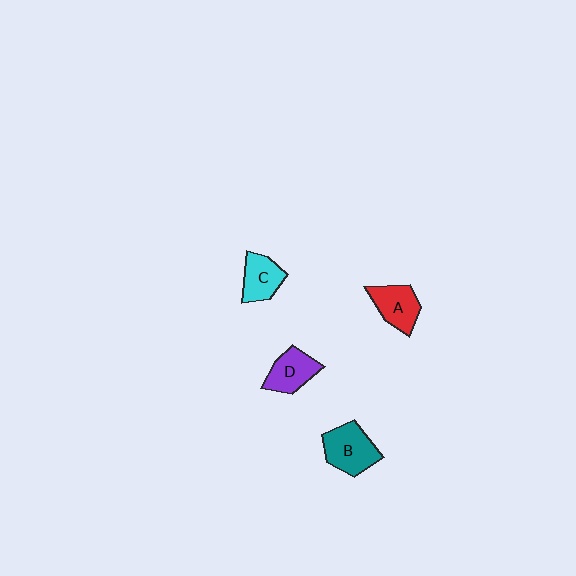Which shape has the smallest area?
Shape C (cyan).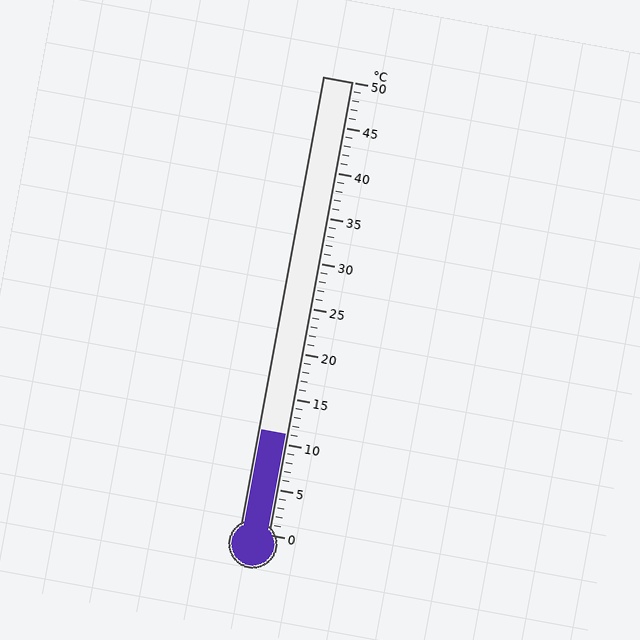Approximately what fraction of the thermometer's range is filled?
The thermometer is filled to approximately 20% of its range.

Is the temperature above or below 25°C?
The temperature is below 25°C.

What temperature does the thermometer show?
The thermometer shows approximately 11°C.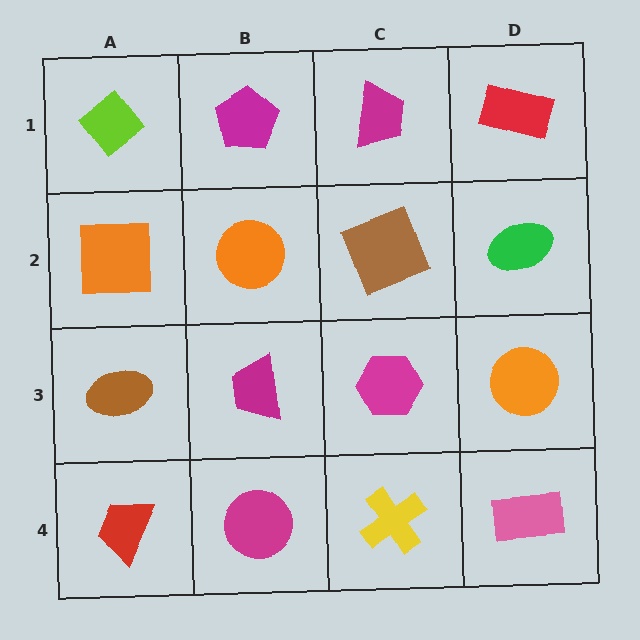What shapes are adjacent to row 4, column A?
A brown ellipse (row 3, column A), a magenta circle (row 4, column B).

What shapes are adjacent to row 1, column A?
An orange square (row 2, column A), a magenta pentagon (row 1, column B).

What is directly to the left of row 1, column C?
A magenta pentagon.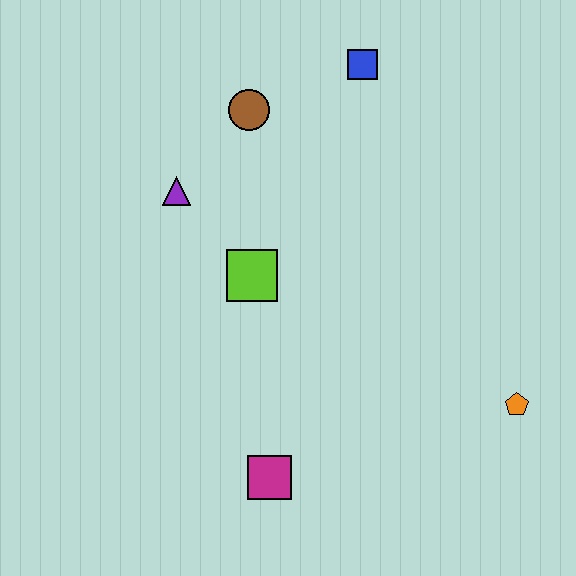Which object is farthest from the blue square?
The magenta square is farthest from the blue square.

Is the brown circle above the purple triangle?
Yes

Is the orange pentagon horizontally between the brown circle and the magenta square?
No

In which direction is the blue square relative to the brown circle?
The blue square is to the right of the brown circle.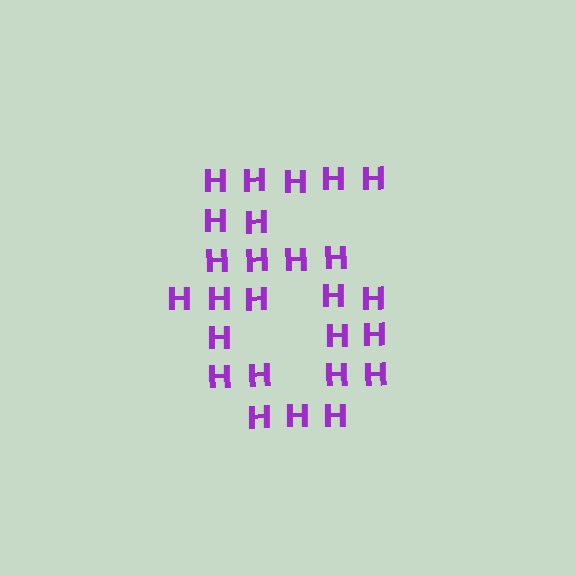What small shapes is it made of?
It is made of small letter H's.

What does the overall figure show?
The overall figure shows the digit 6.